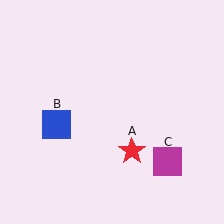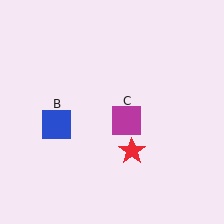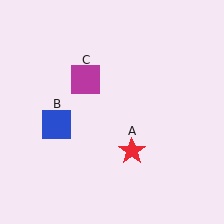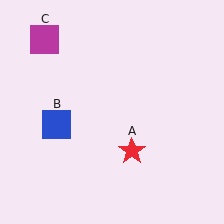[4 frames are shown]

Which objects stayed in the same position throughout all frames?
Red star (object A) and blue square (object B) remained stationary.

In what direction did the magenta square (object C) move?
The magenta square (object C) moved up and to the left.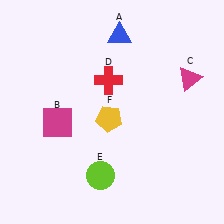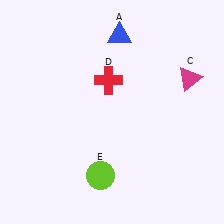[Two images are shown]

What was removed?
The yellow pentagon (F), the magenta square (B) were removed in Image 2.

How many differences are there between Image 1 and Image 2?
There are 2 differences between the two images.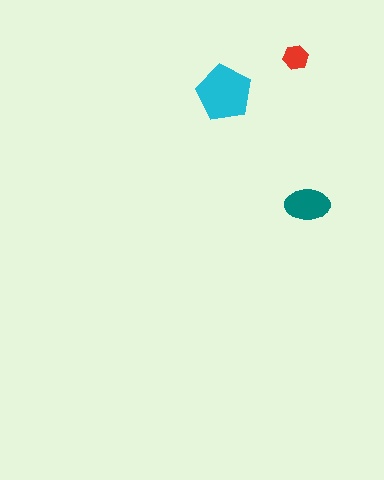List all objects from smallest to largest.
The red hexagon, the teal ellipse, the cyan pentagon.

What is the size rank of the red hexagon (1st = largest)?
3rd.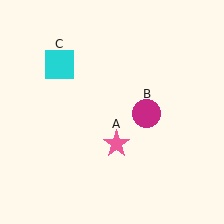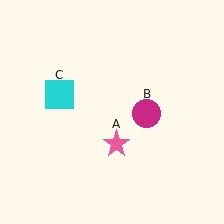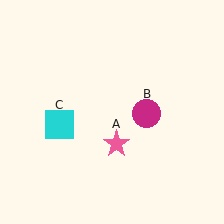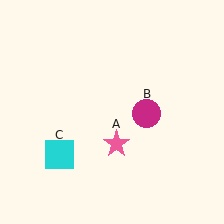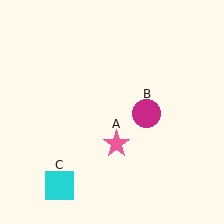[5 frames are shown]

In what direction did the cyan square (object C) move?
The cyan square (object C) moved down.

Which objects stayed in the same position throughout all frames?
Pink star (object A) and magenta circle (object B) remained stationary.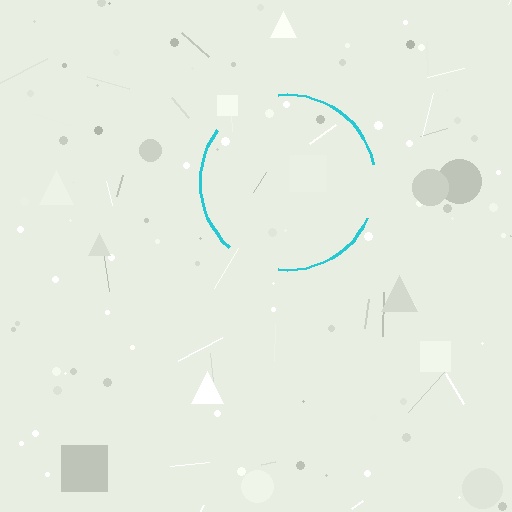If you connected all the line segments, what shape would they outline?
They would outline a circle.